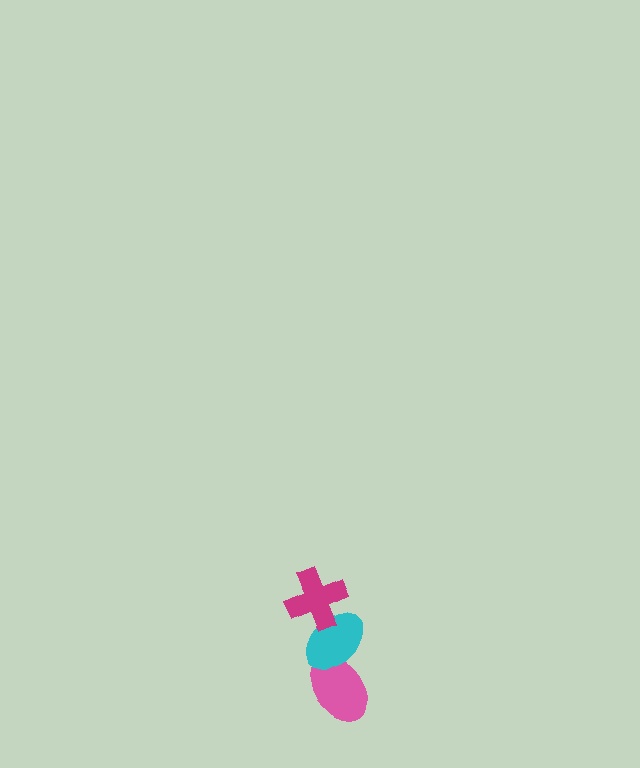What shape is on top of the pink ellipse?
The cyan ellipse is on top of the pink ellipse.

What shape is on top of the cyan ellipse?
The magenta cross is on top of the cyan ellipse.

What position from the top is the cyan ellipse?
The cyan ellipse is 2nd from the top.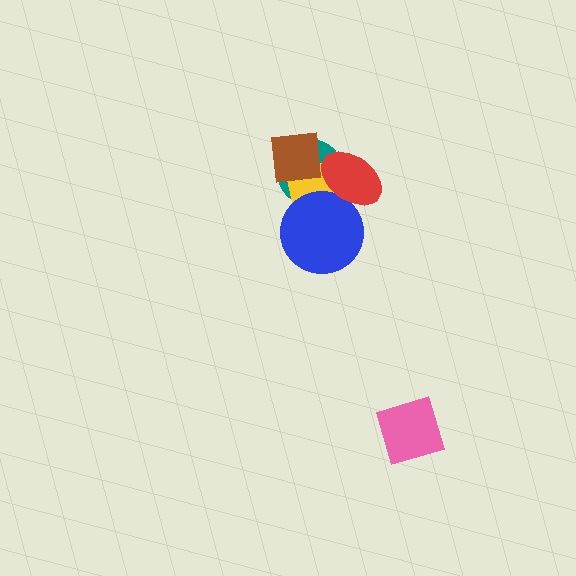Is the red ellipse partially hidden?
No, no other shape covers it.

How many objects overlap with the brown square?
2 objects overlap with the brown square.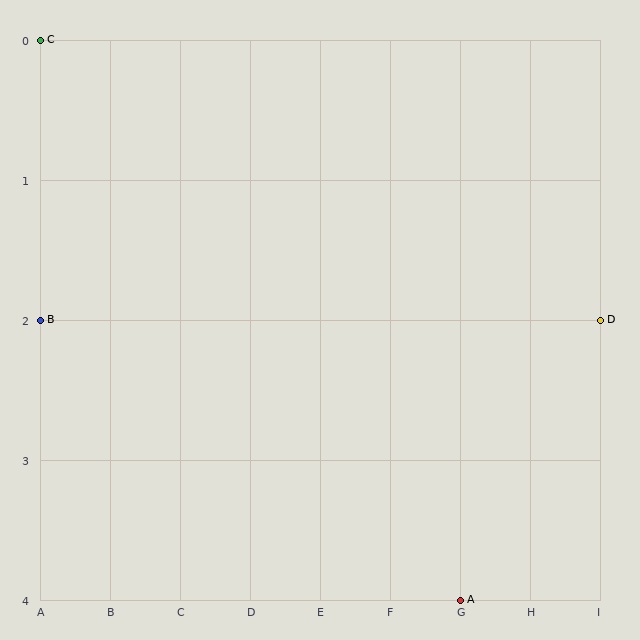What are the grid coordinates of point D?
Point D is at grid coordinates (I, 2).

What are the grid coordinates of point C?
Point C is at grid coordinates (A, 0).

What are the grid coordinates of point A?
Point A is at grid coordinates (G, 4).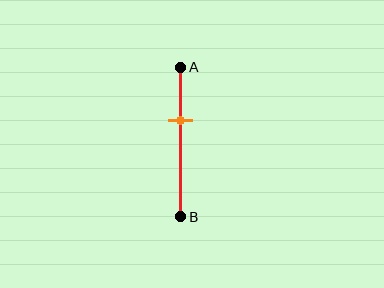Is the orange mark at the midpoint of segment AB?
No, the mark is at about 35% from A, not at the 50% midpoint.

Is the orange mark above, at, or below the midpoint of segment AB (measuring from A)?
The orange mark is above the midpoint of segment AB.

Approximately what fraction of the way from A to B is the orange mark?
The orange mark is approximately 35% of the way from A to B.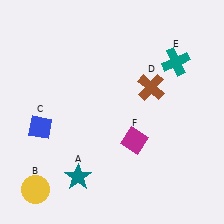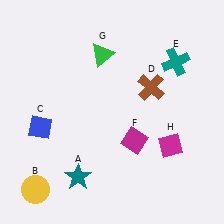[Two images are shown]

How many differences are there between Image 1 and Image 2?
There are 2 differences between the two images.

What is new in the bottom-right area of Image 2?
A magenta diamond (H) was added in the bottom-right area of Image 2.